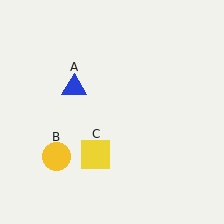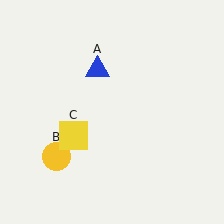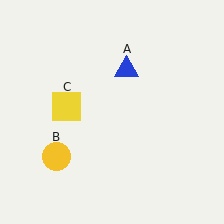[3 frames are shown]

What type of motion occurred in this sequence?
The blue triangle (object A), yellow square (object C) rotated clockwise around the center of the scene.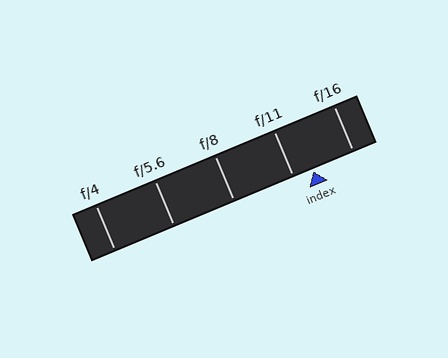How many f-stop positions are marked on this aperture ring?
There are 5 f-stop positions marked.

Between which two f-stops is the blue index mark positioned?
The index mark is between f/11 and f/16.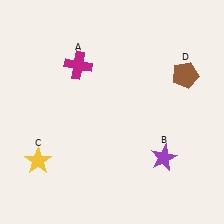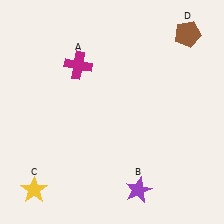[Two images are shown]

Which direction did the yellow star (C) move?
The yellow star (C) moved down.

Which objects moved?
The objects that moved are: the purple star (B), the yellow star (C), the brown pentagon (D).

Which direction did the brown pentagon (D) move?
The brown pentagon (D) moved up.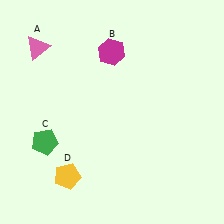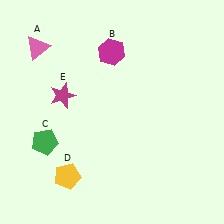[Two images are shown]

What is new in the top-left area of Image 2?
A magenta star (E) was added in the top-left area of Image 2.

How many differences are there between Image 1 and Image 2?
There is 1 difference between the two images.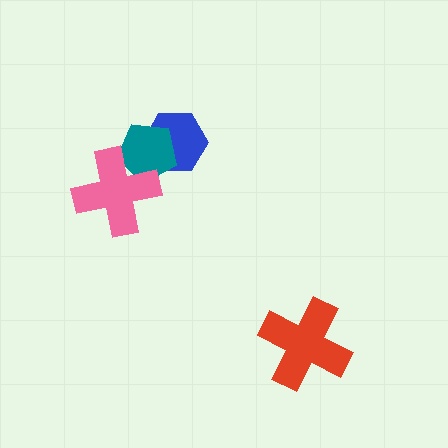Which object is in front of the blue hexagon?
The teal pentagon is in front of the blue hexagon.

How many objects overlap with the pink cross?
1 object overlaps with the pink cross.